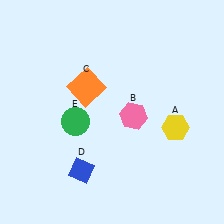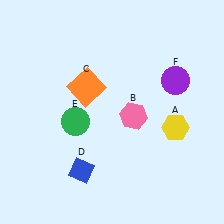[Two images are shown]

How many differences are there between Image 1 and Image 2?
There is 1 difference between the two images.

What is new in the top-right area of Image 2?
A purple circle (F) was added in the top-right area of Image 2.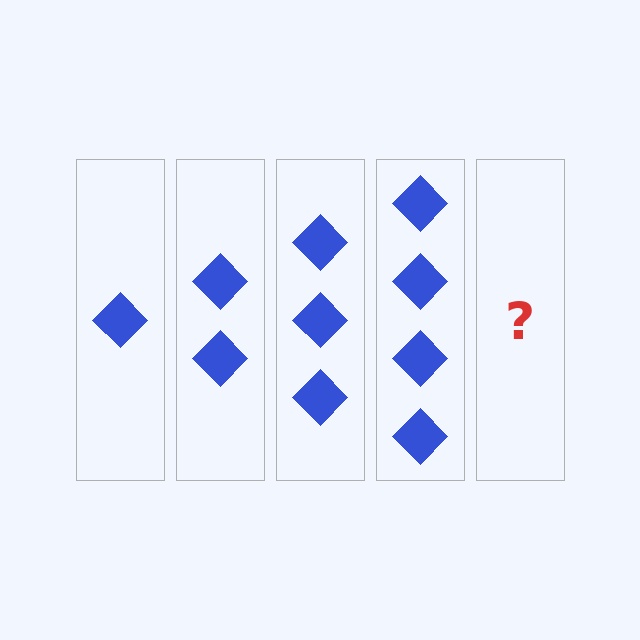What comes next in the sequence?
The next element should be 5 diamonds.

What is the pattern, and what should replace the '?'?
The pattern is that each step adds one more diamond. The '?' should be 5 diamonds.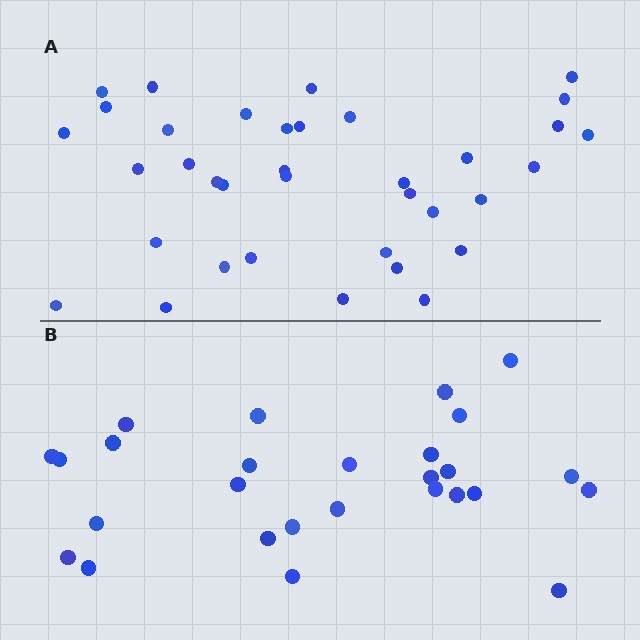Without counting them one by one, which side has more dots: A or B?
Region A (the top region) has more dots.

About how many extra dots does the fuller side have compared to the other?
Region A has roughly 8 or so more dots than region B.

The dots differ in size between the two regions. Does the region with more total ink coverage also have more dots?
No. Region B has more total ink coverage because its dots are larger, but region A actually contains more individual dots. Total area can be misleading — the number of items is what matters here.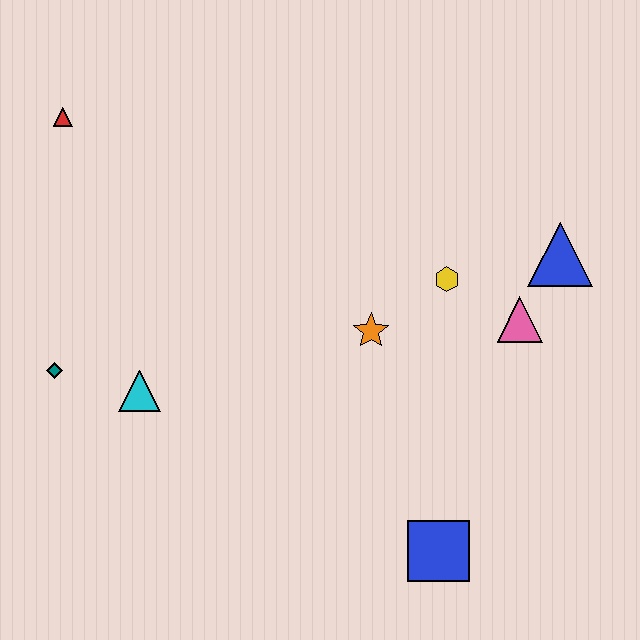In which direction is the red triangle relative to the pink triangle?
The red triangle is to the left of the pink triangle.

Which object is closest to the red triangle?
The teal diamond is closest to the red triangle.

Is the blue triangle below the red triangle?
Yes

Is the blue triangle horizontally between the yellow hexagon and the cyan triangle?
No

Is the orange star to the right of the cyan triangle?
Yes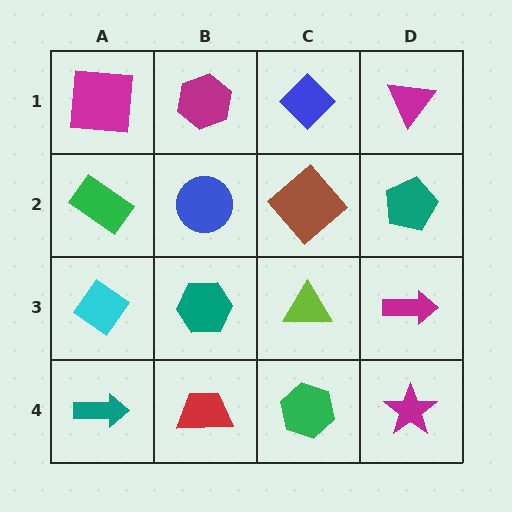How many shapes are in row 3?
4 shapes.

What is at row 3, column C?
A lime triangle.